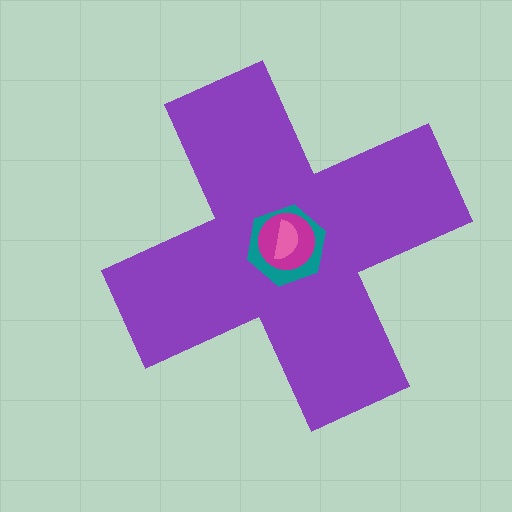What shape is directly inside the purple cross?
The teal hexagon.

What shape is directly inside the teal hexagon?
The magenta circle.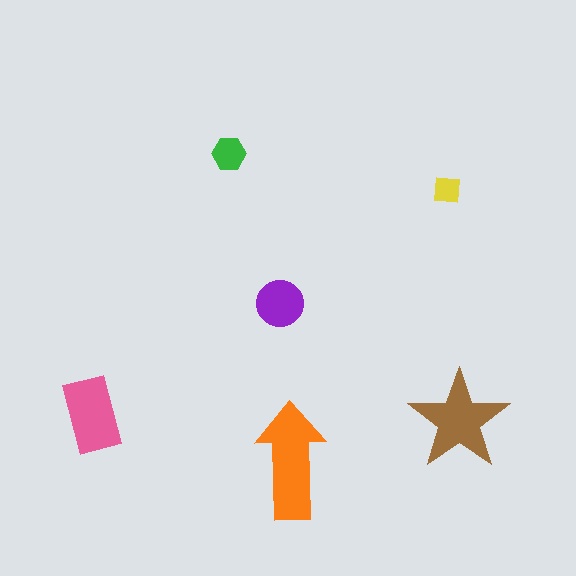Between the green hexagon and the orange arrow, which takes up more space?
The orange arrow.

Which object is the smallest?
The yellow square.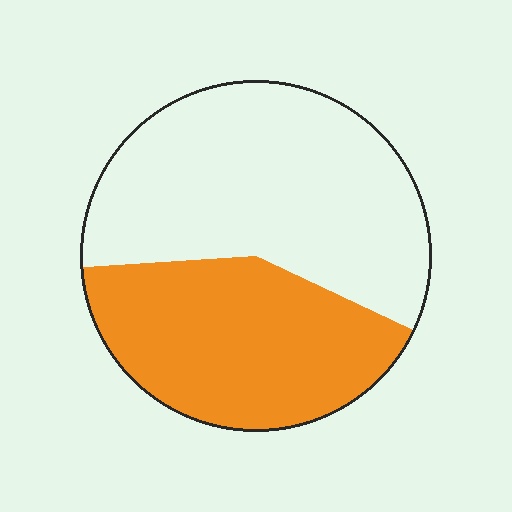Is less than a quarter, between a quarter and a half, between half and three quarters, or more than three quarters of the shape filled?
Between a quarter and a half.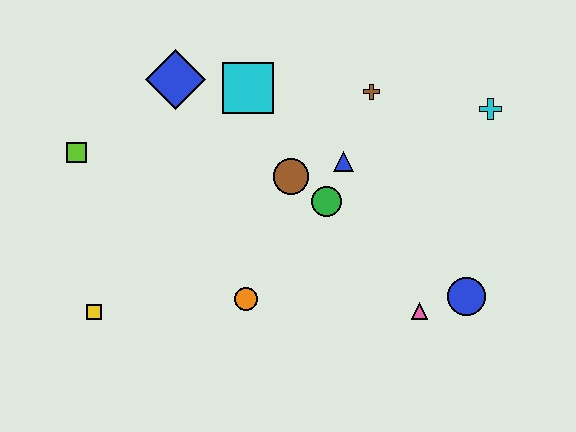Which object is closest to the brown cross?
The blue triangle is closest to the brown cross.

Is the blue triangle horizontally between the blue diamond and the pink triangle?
Yes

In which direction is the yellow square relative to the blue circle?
The yellow square is to the left of the blue circle.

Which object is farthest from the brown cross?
The yellow square is farthest from the brown cross.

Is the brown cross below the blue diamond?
Yes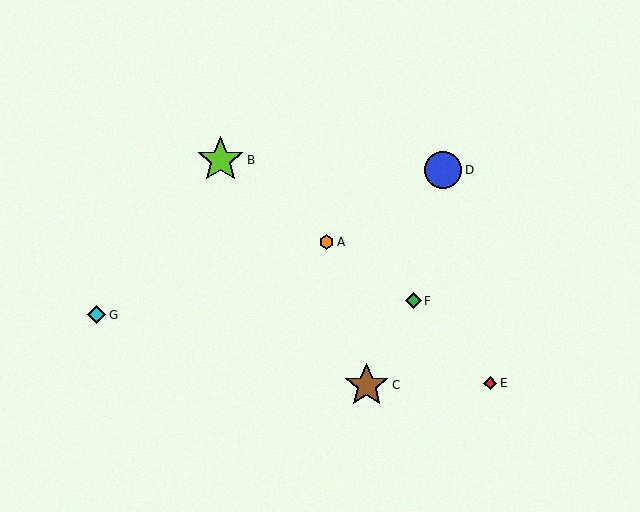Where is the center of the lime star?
The center of the lime star is at (221, 160).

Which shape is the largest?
The lime star (labeled B) is the largest.